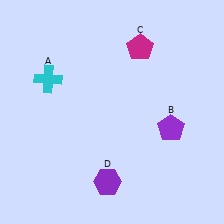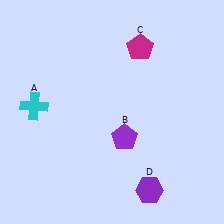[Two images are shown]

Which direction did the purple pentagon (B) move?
The purple pentagon (B) moved left.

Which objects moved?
The objects that moved are: the cyan cross (A), the purple pentagon (B), the purple hexagon (D).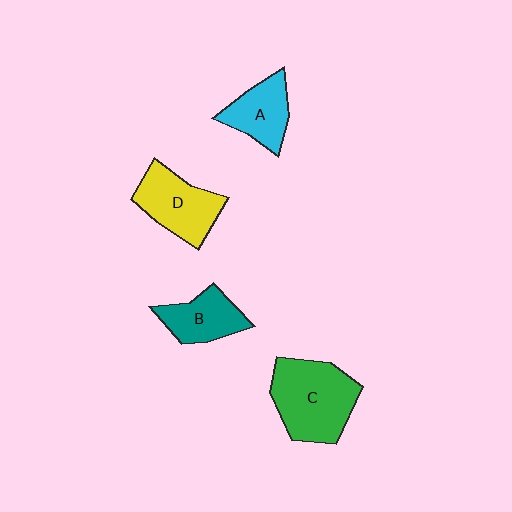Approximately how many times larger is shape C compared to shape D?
Approximately 1.3 times.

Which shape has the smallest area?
Shape B (teal).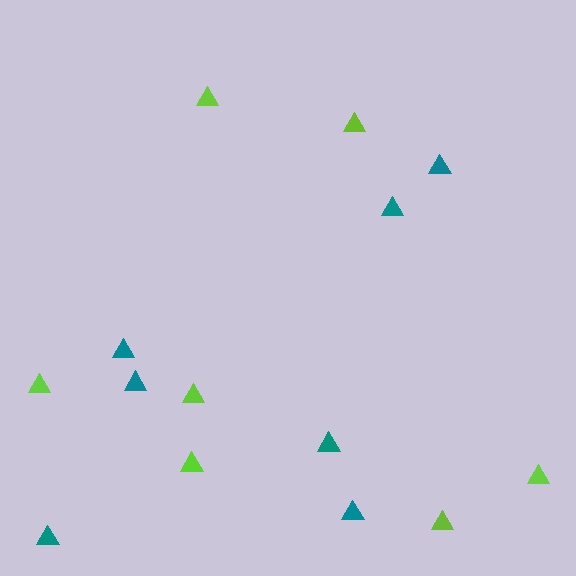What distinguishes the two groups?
There are 2 groups: one group of teal triangles (7) and one group of lime triangles (7).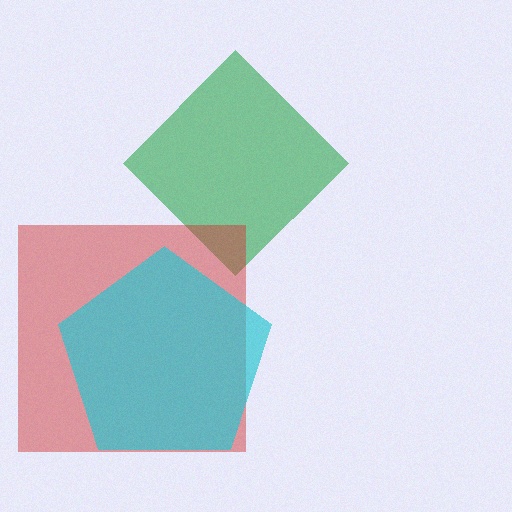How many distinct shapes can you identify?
There are 3 distinct shapes: a green diamond, a red square, a cyan pentagon.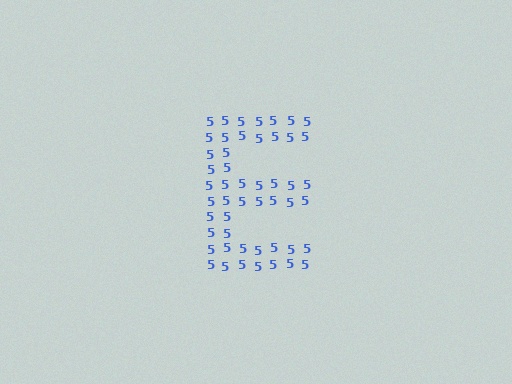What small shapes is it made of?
It is made of small digit 5's.